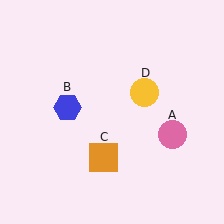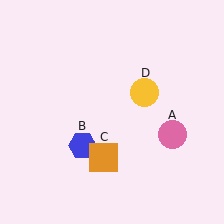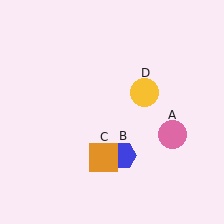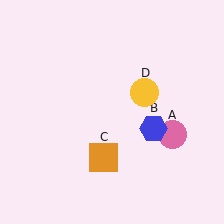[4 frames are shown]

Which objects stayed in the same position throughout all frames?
Pink circle (object A) and orange square (object C) and yellow circle (object D) remained stationary.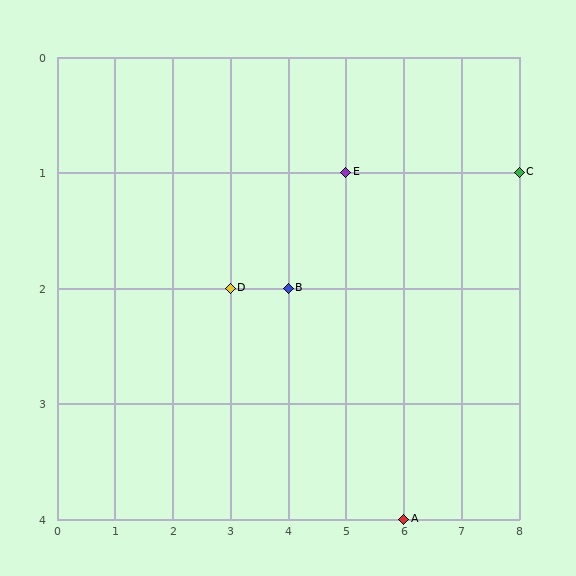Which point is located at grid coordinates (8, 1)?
Point C is at (8, 1).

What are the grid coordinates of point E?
Point E is at grid coordinates (5, 1).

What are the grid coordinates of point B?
Point B is at grid coordinates (4, 2).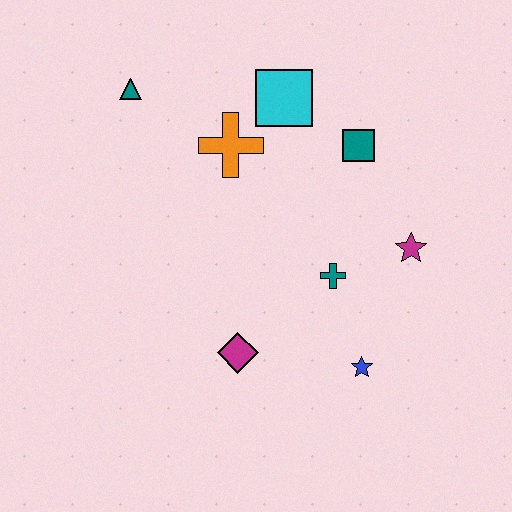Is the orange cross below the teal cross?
No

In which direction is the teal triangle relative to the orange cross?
The teal triangle is to the left of the orange cross.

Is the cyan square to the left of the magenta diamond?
No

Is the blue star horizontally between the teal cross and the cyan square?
No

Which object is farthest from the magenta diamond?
The teal triangle is farthest from the magenta diamond.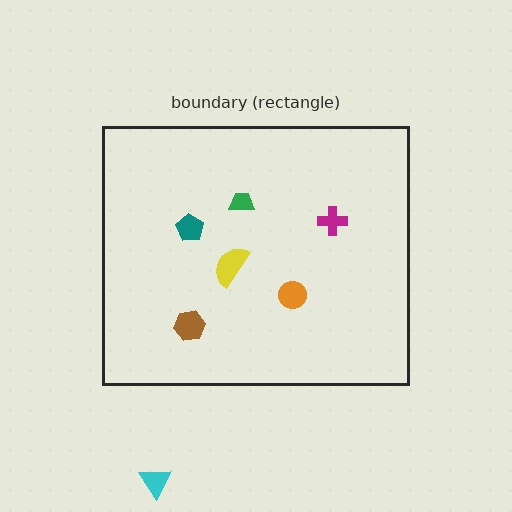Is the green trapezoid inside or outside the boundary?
Inside.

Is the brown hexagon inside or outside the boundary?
Inside.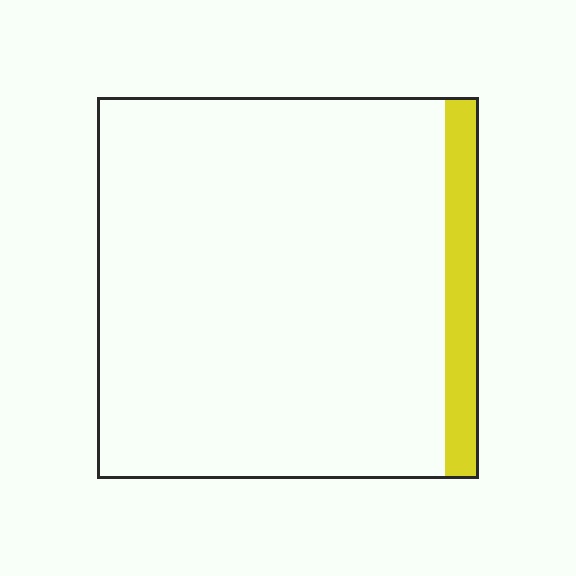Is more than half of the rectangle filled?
No.